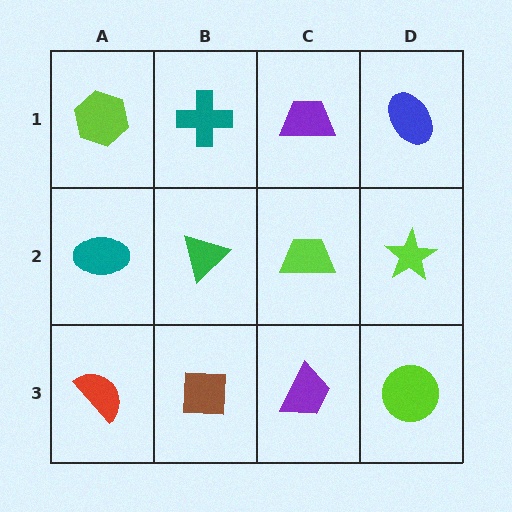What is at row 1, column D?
A blue ellipse.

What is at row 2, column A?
A teal ellipse.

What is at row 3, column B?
A brown square.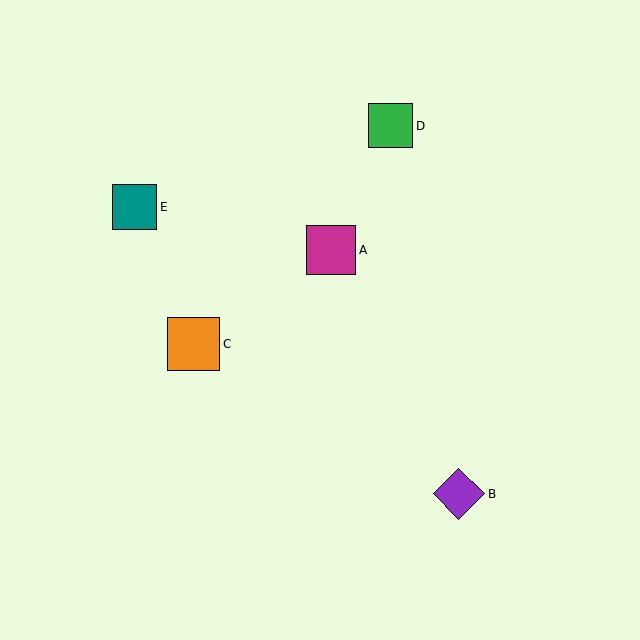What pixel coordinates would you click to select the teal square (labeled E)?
Click at (134, 207) to select the teal square E.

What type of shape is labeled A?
Shape A is a magenta square.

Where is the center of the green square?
The center of the green square is at (391, 126).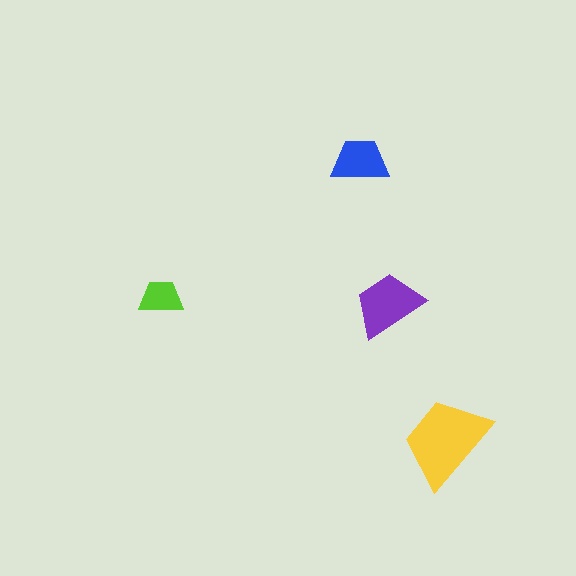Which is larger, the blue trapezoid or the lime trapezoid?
The blue one.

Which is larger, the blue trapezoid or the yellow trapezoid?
The yellow one.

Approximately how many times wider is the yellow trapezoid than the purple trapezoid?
About 1.5 times wider.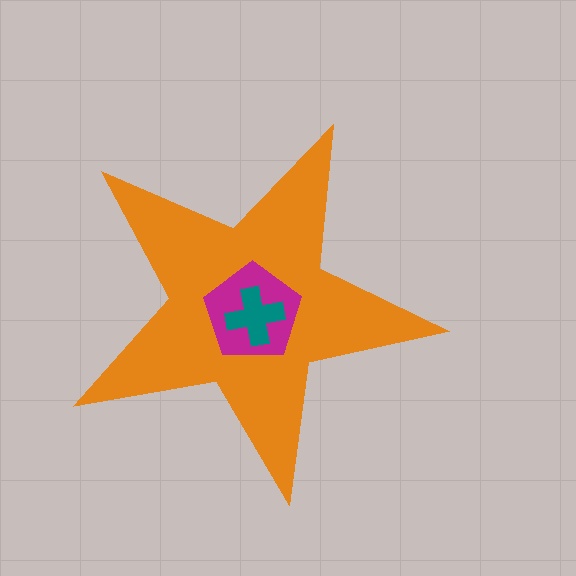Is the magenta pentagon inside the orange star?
Yes.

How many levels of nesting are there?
3.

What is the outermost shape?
The orange star.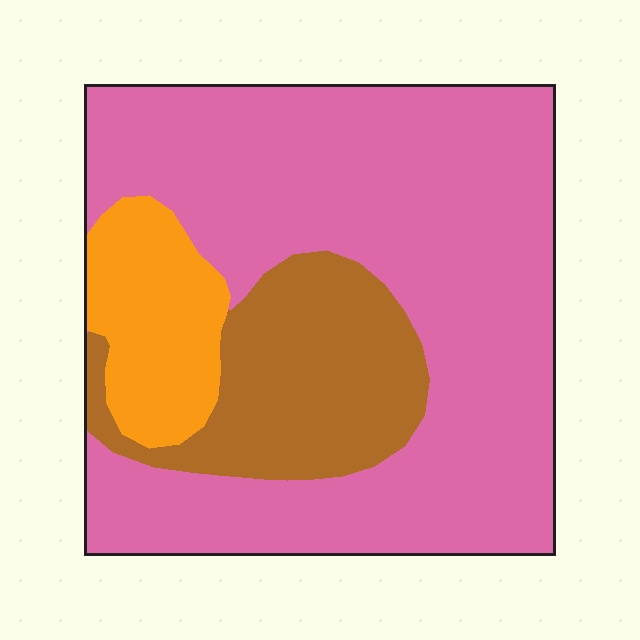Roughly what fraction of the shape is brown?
Brown covers roughly 20% of the shape.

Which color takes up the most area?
Pink, at roughly 70%.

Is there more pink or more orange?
Pink.